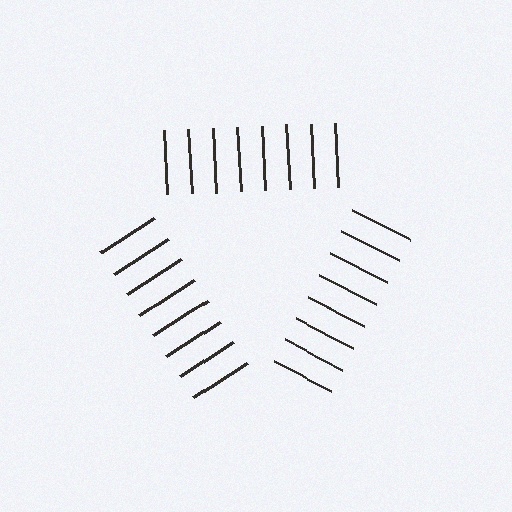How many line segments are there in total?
24 — 8 along each of the 3 edges.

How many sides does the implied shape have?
3 sides — the line-ends trace a triangle.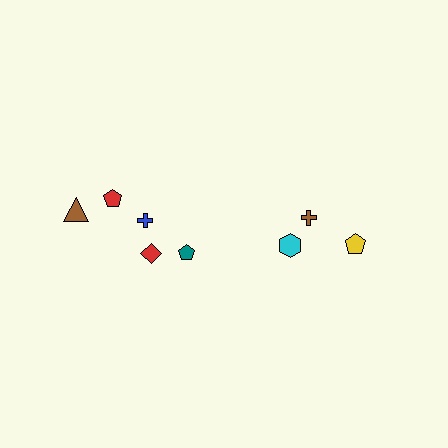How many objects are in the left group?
There are 5 objects.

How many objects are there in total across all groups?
There are 8 objects.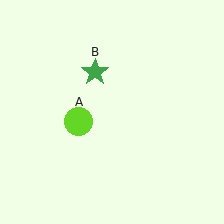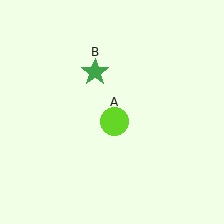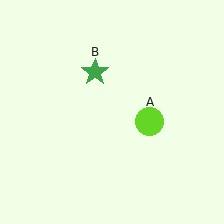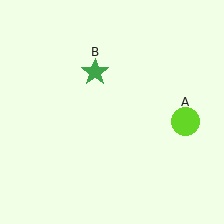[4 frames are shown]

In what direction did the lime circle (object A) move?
The lime circle (object A) moved right.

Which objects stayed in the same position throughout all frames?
Green star (object B) remained stationary.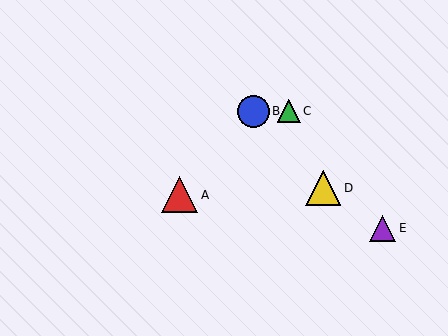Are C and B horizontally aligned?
Yes, both are at y≈111.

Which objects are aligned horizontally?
Objects B, C are aligned horizontally.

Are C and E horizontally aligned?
No, C is at y≈111 and E is at y≈228.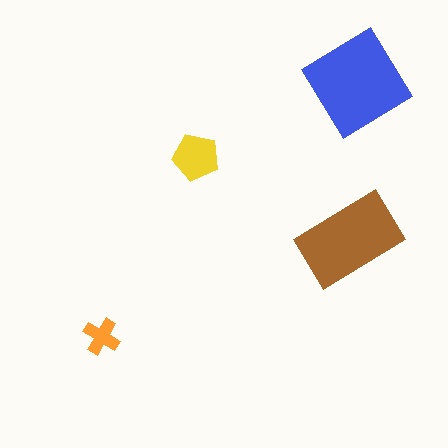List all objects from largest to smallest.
The blue diamond, the brown rectangle, the yellow pentagon, the orange cross.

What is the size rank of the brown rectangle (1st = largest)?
2nd.